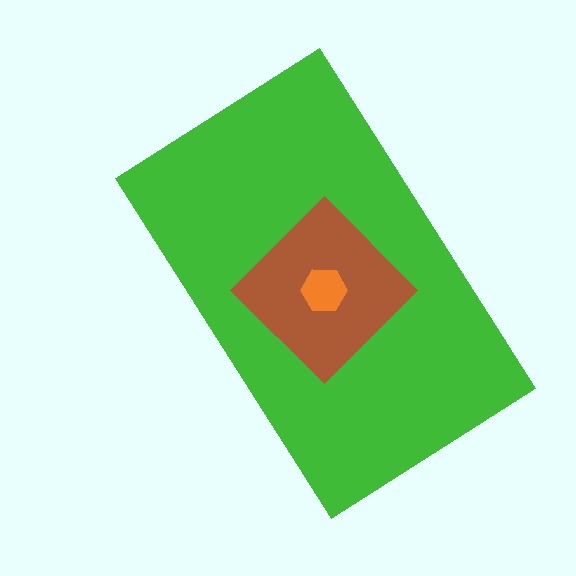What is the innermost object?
The orange hexagon.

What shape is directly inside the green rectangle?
The brown diamond.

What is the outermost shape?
The green rectangle.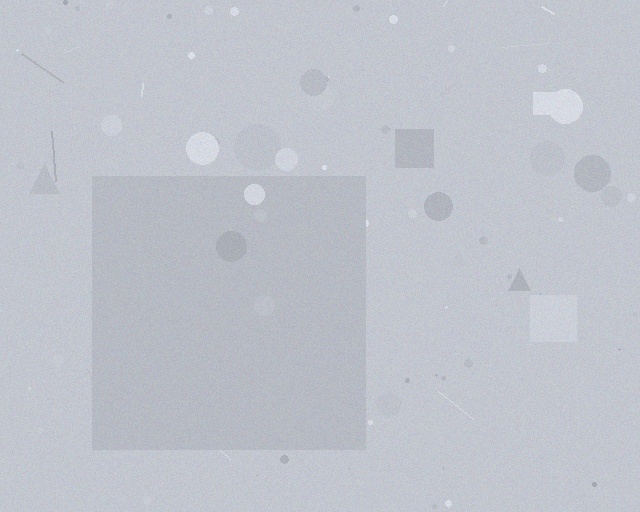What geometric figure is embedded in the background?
A square is embedded in the background.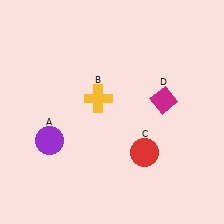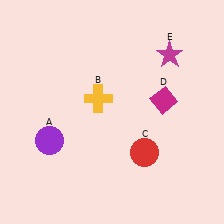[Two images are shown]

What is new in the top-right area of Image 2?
A magenta star (E) was added in the top-right area of Image 2.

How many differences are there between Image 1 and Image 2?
There is 1 difference between the two images.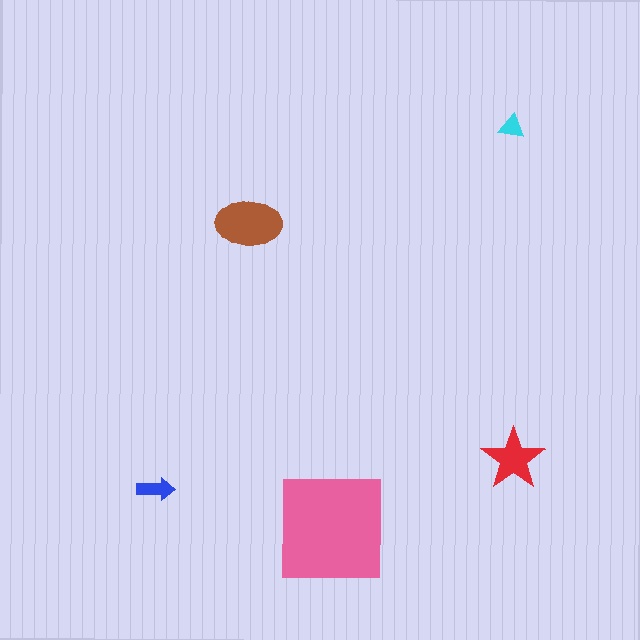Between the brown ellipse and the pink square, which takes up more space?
The pink square.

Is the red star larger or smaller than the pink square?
Smaller.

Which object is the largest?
The pink square.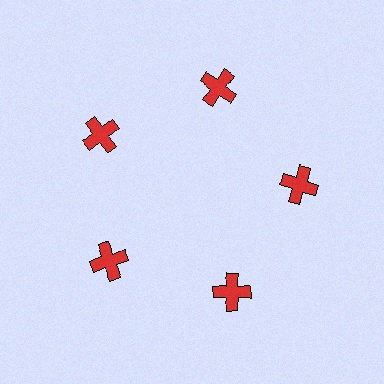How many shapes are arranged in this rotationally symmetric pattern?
There are 5 shapes, arranged in 5 groups of 1.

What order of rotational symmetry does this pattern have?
This pattern has 5-fold rotational symmetry.